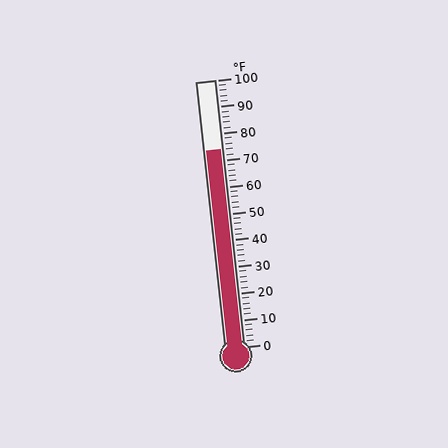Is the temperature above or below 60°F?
The temperature is above 60°F.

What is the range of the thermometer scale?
The thermometer scale ranges from 0°F to 100°F.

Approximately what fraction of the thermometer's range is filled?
The thermometer is filled to approximately 75% of its range.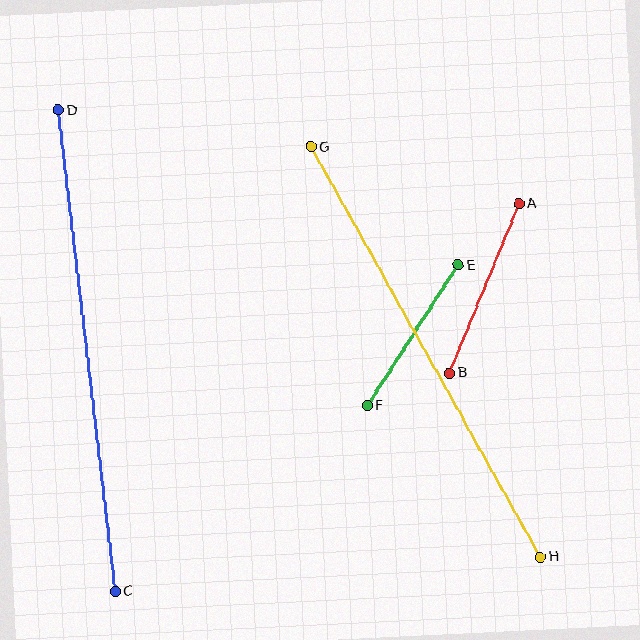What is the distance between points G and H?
The distance is approximately 470 pixels.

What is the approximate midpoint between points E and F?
The midpoint is at approximately (413, 335) pixels.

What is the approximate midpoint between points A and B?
The midpoint is at approximately (484, 288) pixels.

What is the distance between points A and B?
The distance is approximately 183 pixels.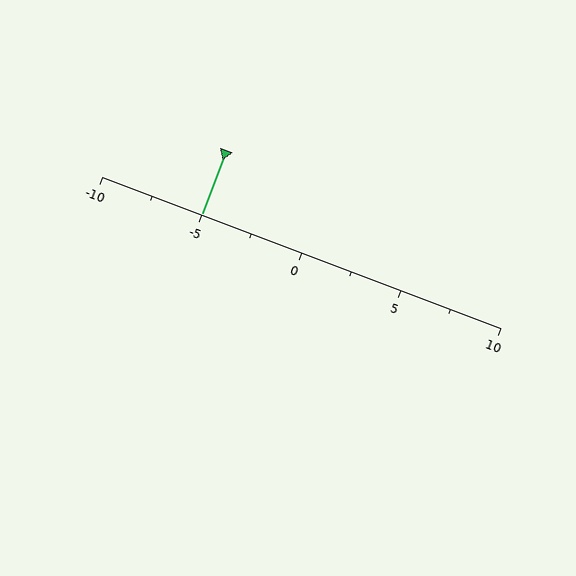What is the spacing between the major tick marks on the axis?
The major ticks are spaced 5 apart.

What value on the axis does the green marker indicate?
The marker indicates approximately -5.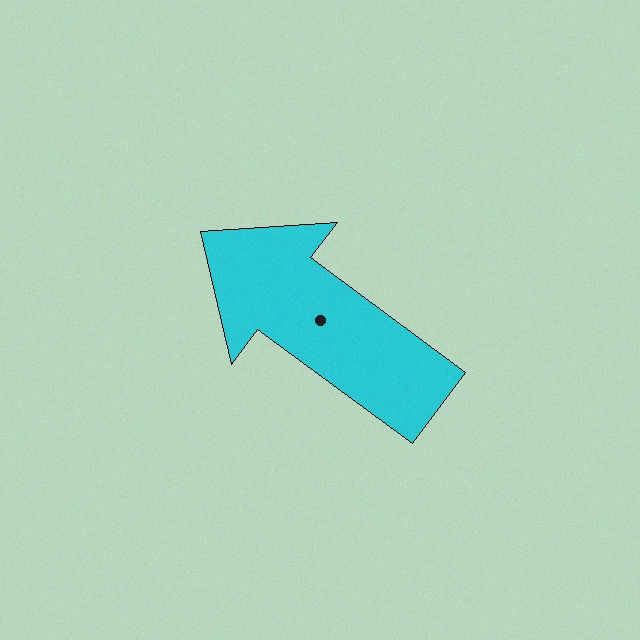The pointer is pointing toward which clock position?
Roughly 10 o'clock.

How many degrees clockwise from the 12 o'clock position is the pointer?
Approximately 307 degrees.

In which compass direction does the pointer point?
Northwest.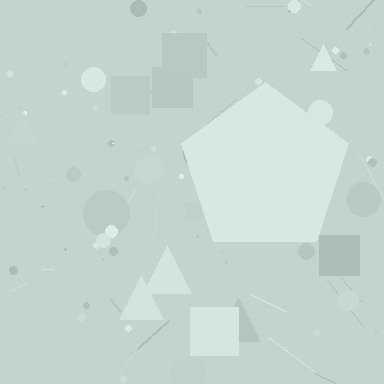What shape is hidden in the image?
A pentagon is hidden in the image.